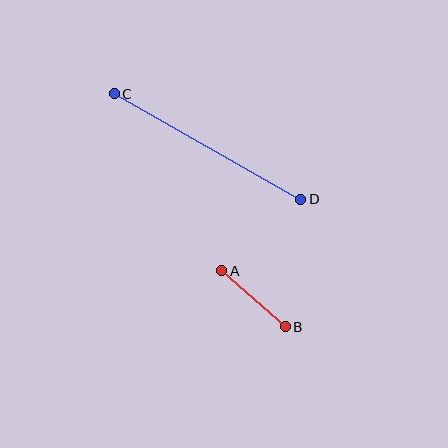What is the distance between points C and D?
The distance is approximately 214 pixels.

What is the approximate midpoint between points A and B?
The midpoint is at approximately (254, 299) pixels.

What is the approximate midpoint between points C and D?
The midpoint is at approximately (207, 147) pixels.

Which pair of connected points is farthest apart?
Points C and D are farthest apart.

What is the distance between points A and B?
The distance is approximately 85 pixels.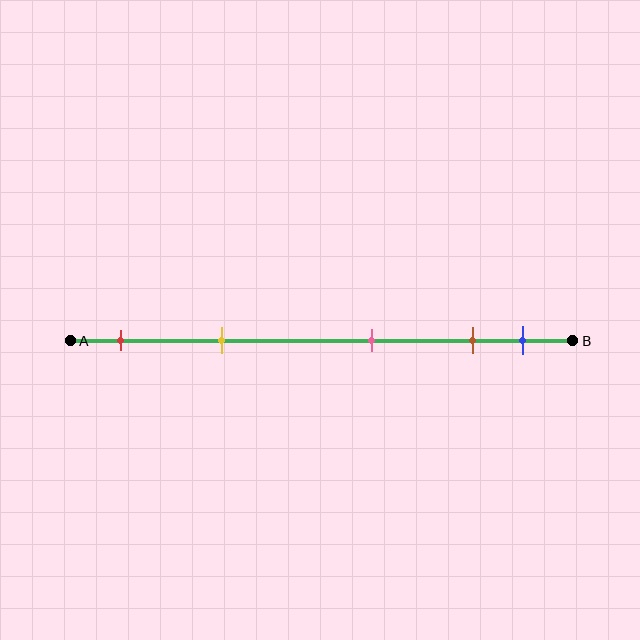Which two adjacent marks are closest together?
The brown and blue marks are the closest adjacent pair.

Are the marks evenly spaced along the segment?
No, the marks are not evenly spaced.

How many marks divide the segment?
There are 5 marks dividing the segment.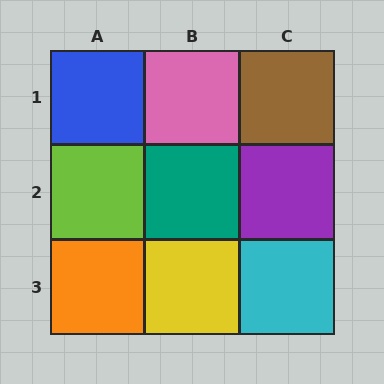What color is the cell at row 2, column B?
Teal.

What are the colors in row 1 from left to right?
Blue, pink, brown.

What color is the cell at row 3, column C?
Cyan.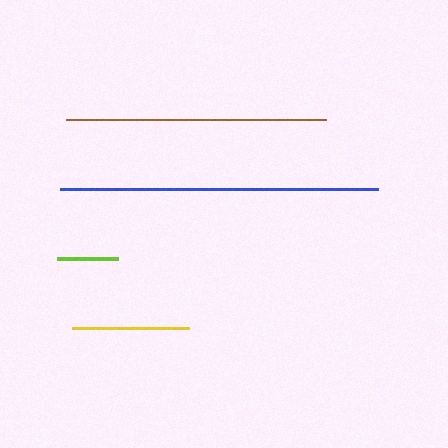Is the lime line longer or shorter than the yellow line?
The yellow line is longer than the lime line.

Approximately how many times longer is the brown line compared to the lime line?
The brown line is approximately 4.3 times the length of the lime line.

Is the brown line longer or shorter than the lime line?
The brown line is longer than the lime line.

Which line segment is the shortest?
The lime line is the shortest at approximately 60 pixels.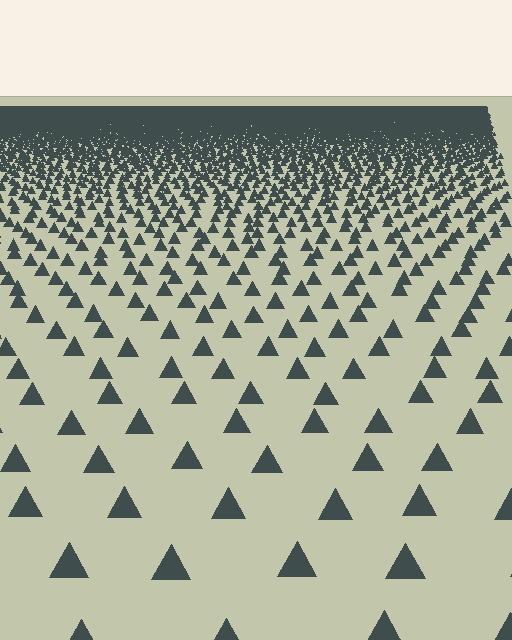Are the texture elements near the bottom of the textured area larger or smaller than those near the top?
Larger. Near the bottom, elements are closer to the viewer and appear at a bigger on-screen size.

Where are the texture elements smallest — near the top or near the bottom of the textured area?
Near the top.